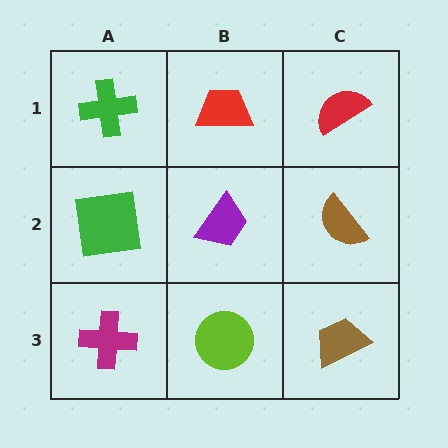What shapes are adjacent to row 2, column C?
A red semicircle (row 1, column C), a brown trapezoid (row 3, column C), a purple trapezoid (row 2, column B).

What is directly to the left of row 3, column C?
A lime circle.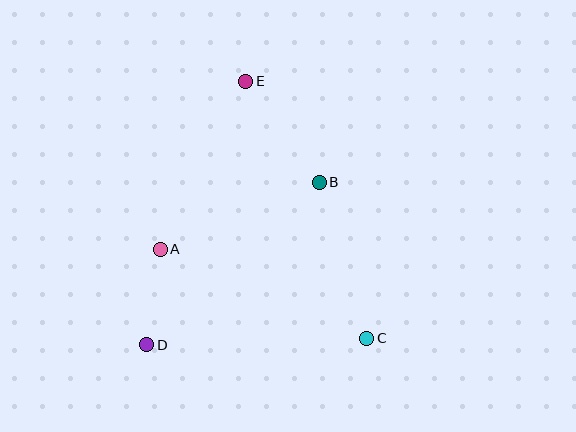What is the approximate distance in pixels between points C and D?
The distance between C and D is approximately 220 pixels.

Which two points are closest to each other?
Points A and D are closest to each other.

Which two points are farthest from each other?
Points C and E are farthest from each other.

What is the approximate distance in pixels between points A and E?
The distance between A and E is approximately 189 pixels.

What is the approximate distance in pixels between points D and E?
The distance between D and E is approximately 282 pixels.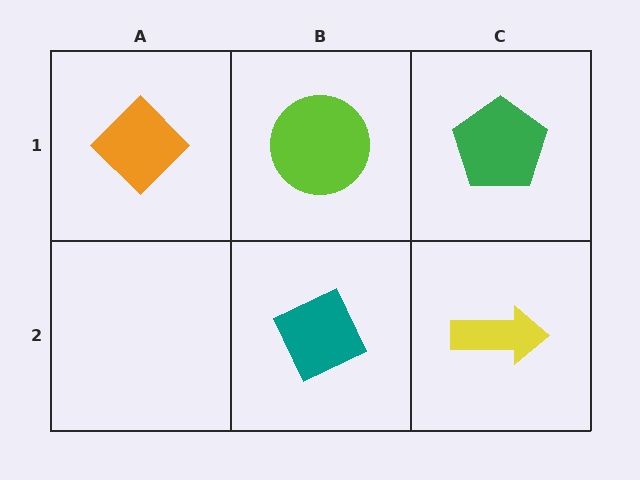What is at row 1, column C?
A green pentagon.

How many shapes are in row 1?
3 shapes.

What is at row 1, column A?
An orange diamond.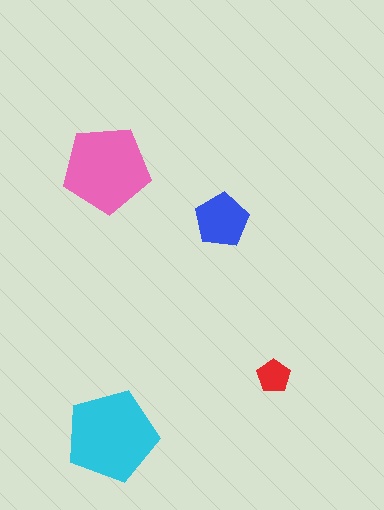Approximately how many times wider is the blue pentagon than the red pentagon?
About 1.5 times wider.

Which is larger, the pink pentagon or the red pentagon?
The pink one.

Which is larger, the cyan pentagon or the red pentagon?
The cyan one.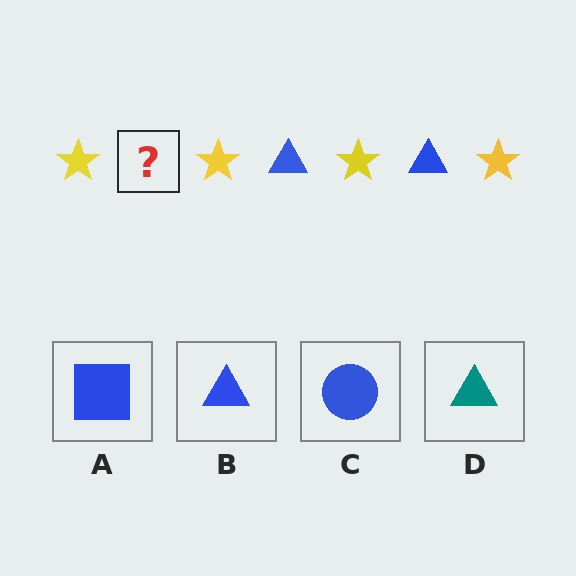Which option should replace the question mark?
Option B.